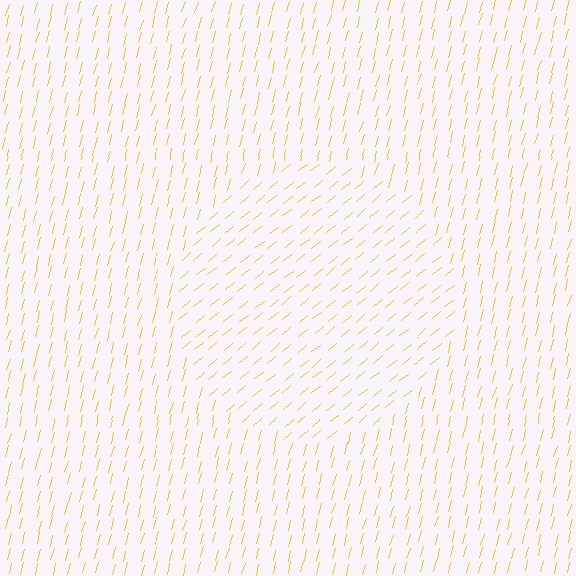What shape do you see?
I see a circle.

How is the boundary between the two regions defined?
The boundary is defined purely by a change in line orientation (approximately 36 degrees difference). All lines are the same color and thickness.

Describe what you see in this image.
The image is filled with small yellow line segments. A circle region in the image has lines oriented differently from the surrounding lines, creating a visible texture boundary.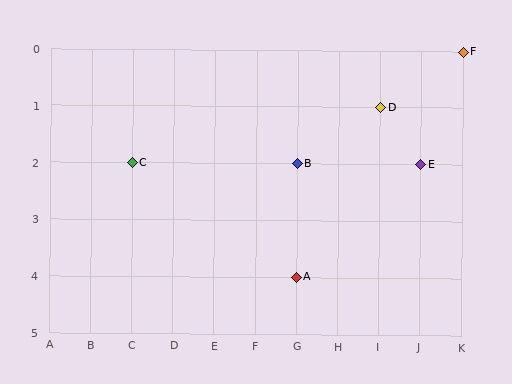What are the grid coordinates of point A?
Point A is at grid coordinates (G, 4).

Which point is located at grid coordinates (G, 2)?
Point B is at (G, 2).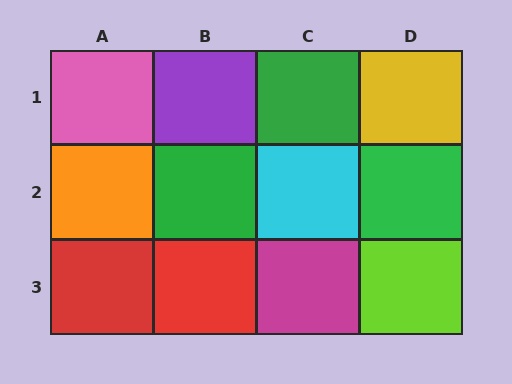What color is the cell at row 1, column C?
Green.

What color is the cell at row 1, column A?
Pink.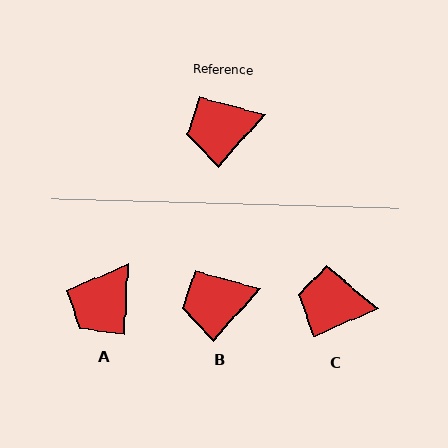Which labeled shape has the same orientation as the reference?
B.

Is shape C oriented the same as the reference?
No, it is off by about 24 degrees.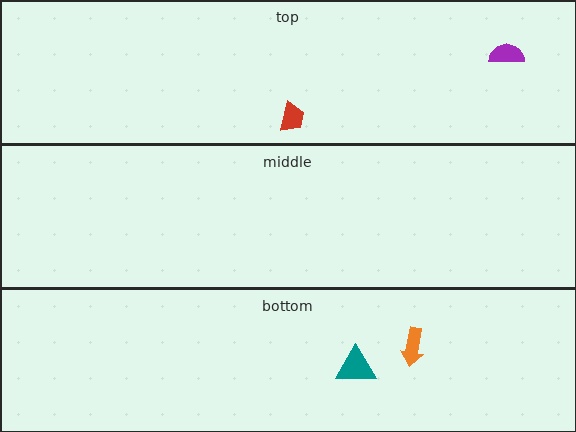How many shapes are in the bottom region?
2.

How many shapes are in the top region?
2.